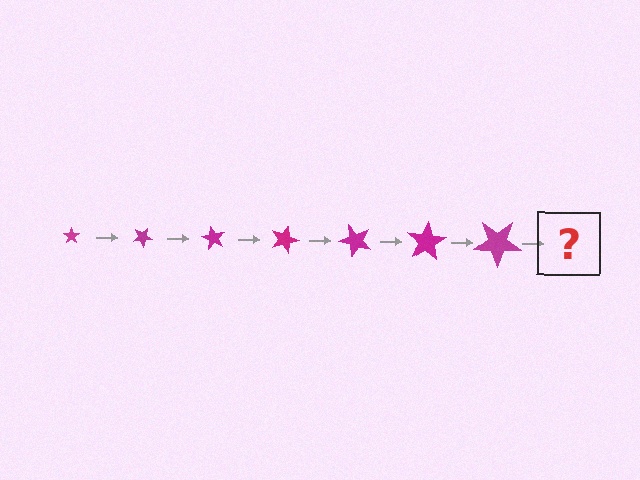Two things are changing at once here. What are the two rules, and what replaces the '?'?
The two rules are that the star grows larger each step and it rotates 30 degrees each step. The '?' should be a star, larger than the previous one and rotated 210 degrees from the start.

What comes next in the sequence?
The next element should be a star, larger than the previous one and rotated 210 degrees from the start.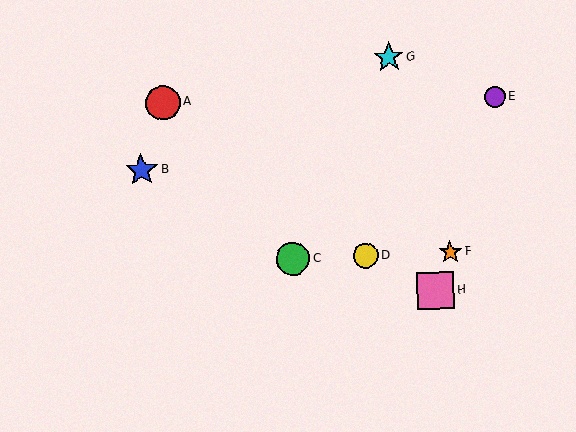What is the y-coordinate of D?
Object D is at y≈256.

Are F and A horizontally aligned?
No, F is at y≈252 and A is at y≈102.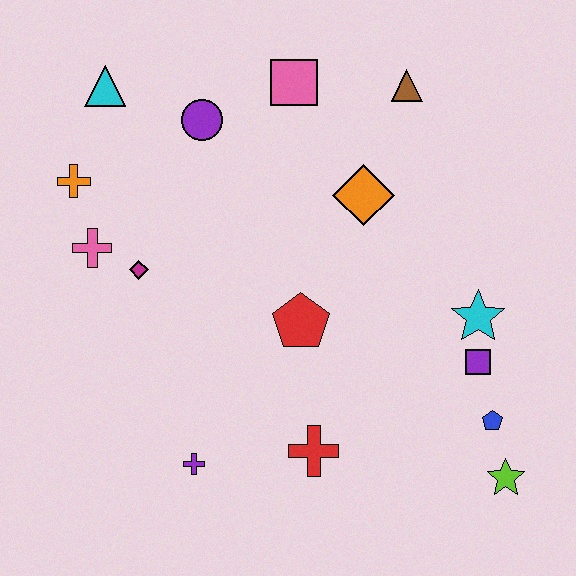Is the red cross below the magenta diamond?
Yes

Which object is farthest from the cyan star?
The cyan triangle is farthest from the cyan star.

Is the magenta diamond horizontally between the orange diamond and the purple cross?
No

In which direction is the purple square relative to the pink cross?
The purple square is to the right of the pink cross.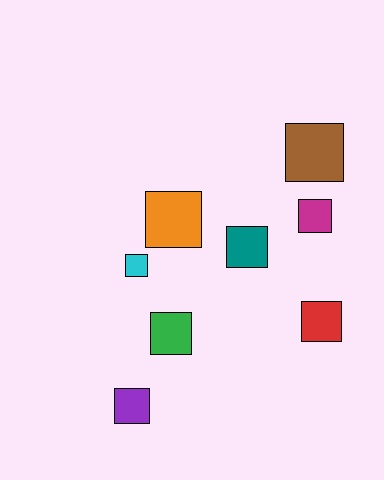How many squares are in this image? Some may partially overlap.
There are 8 squares.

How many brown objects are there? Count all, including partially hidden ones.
There is 1 brown object.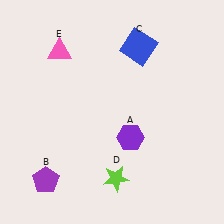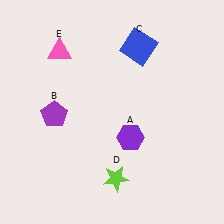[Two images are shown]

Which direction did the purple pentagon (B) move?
The purple pentagon (B) moved up.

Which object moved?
The purple pentagon (B) moved up.